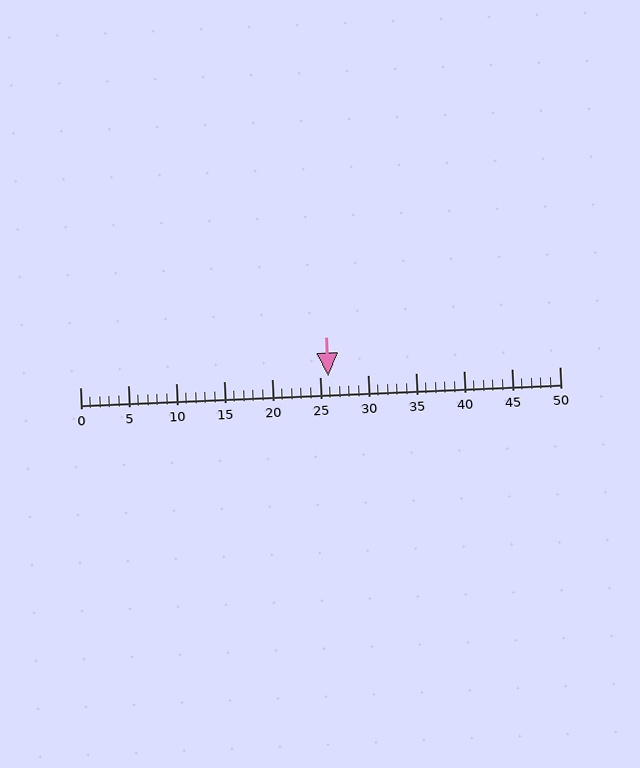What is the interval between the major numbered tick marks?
The major tick marks are spaced 5 units apart.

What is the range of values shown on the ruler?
The ruler shows values from 0 to 50.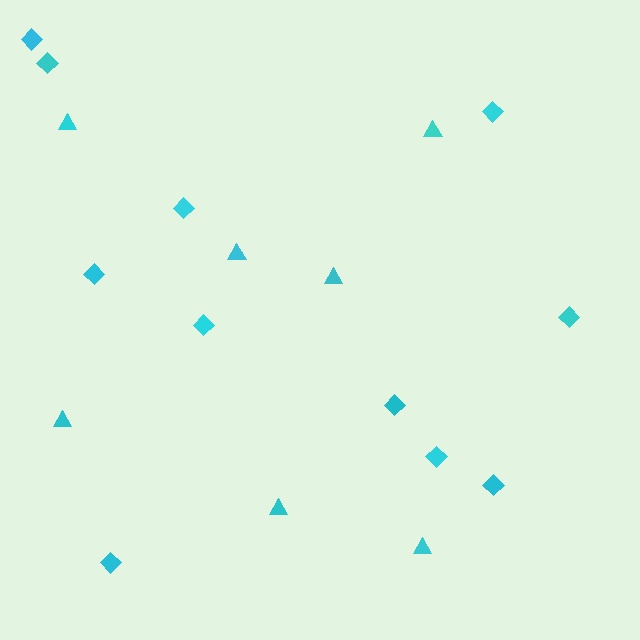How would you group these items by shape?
There are 2 groups: one group of triangles (7) and one group of diamonds (11).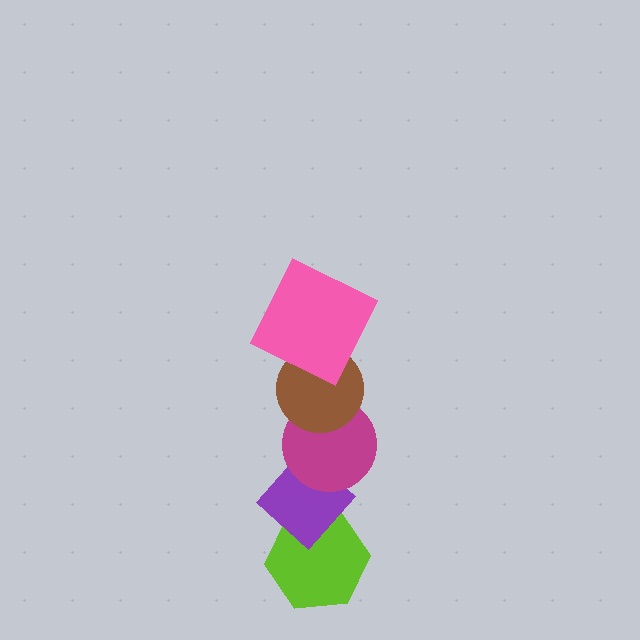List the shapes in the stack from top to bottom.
From top to bottom: the pink square, the brown circle, the magenta circle, the purple diamond, the lime hexagon.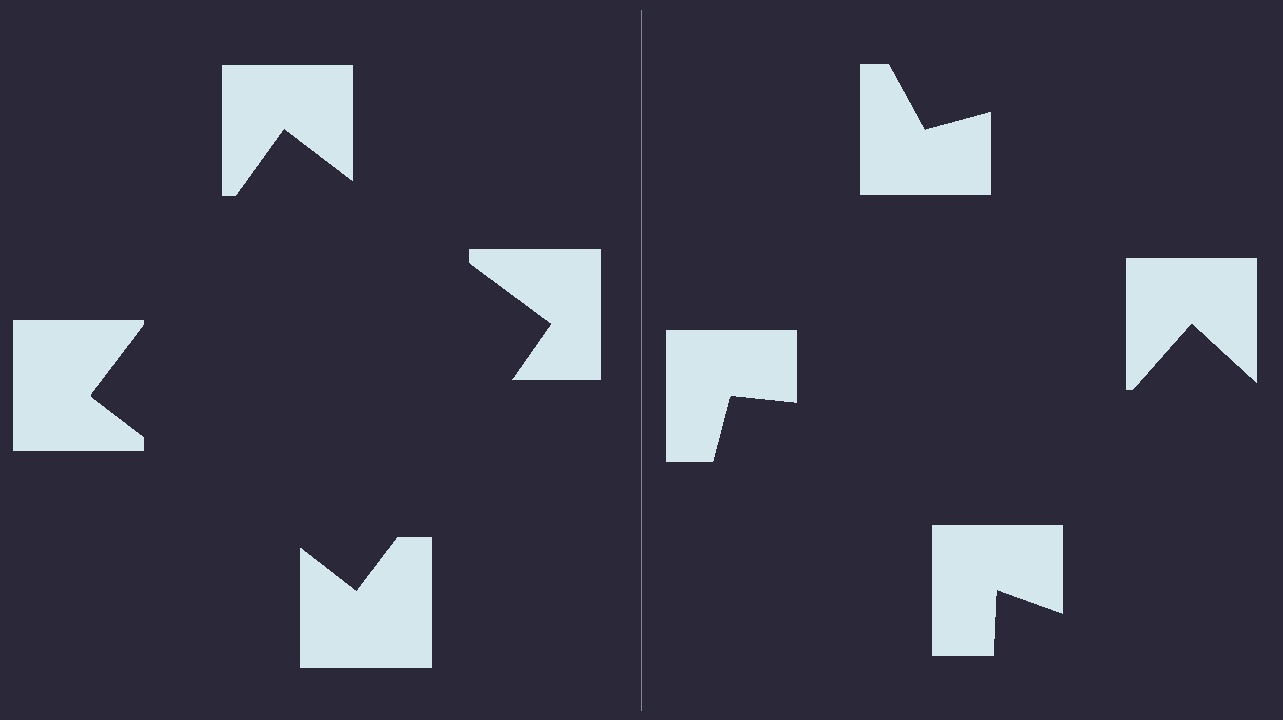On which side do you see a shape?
An illusory square appears on the left side. On the right side the wedge cuts are rotated, so no coherent shape forms.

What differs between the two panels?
The notched squares are positioned identically on both sides; only the wedge orientations differ. On the left they align to a square; on the right they are misaligned.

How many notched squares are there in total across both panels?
8 — 4 on each side.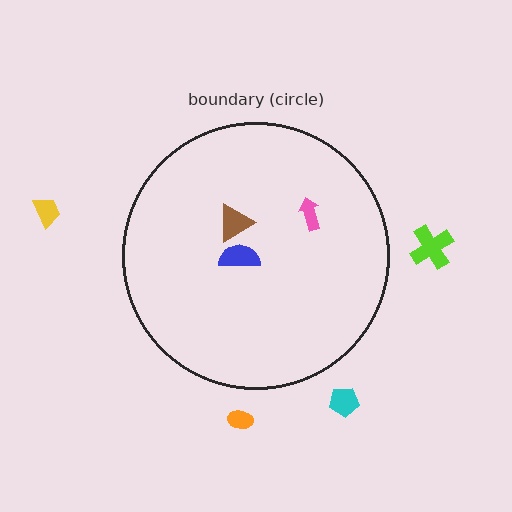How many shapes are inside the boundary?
3 inside, 4 outside.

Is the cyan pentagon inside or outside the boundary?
Outside.